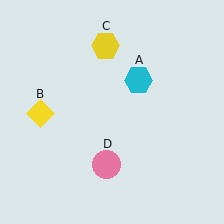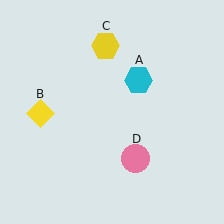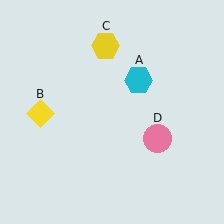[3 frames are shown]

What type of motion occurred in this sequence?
The pink circle (object D) rotated counterclockwise around the center of the scene.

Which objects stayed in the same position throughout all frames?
Cyan hexagon (object A) and yellow diamond (object B) and yellow hexagon (object C) remained stationary.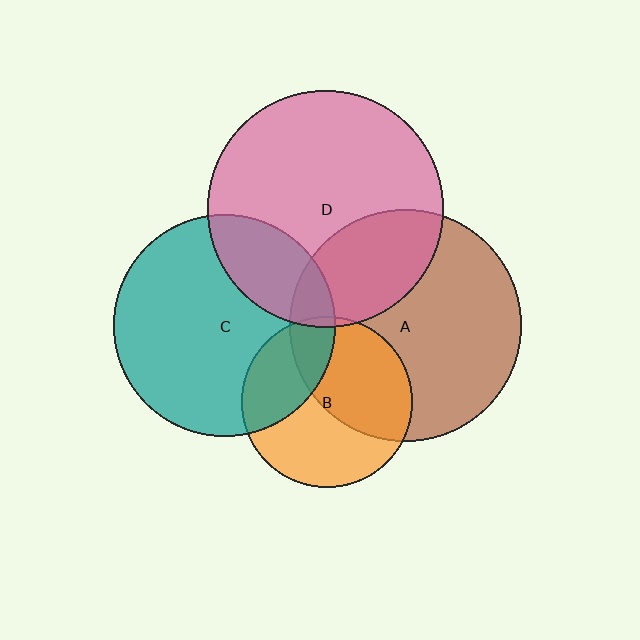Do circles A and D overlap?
Yes.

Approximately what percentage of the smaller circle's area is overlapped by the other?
Approximately 30%.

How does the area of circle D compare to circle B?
Approximately 1.9 times.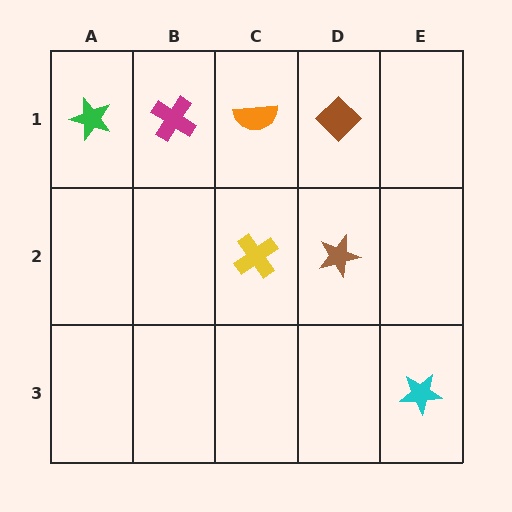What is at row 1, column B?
A magenta cross.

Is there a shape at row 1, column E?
No, that cell is empty.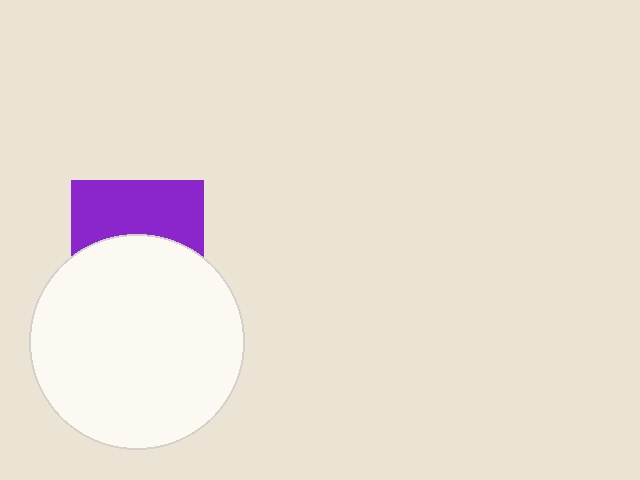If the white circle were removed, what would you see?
You would see the complete purple square.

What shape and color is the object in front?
The object in front is a white circle.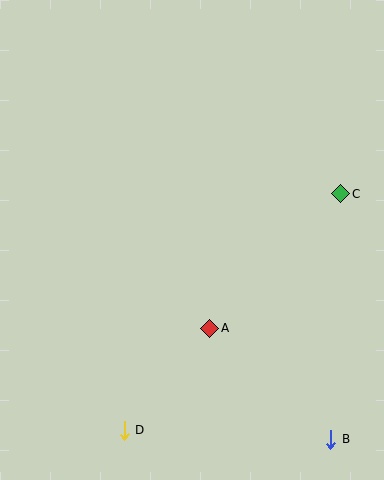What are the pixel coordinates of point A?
Point A is at (210, 328).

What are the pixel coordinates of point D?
Point D is at (124, 430).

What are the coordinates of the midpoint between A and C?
The midpoint between A and C is at (275, 261).